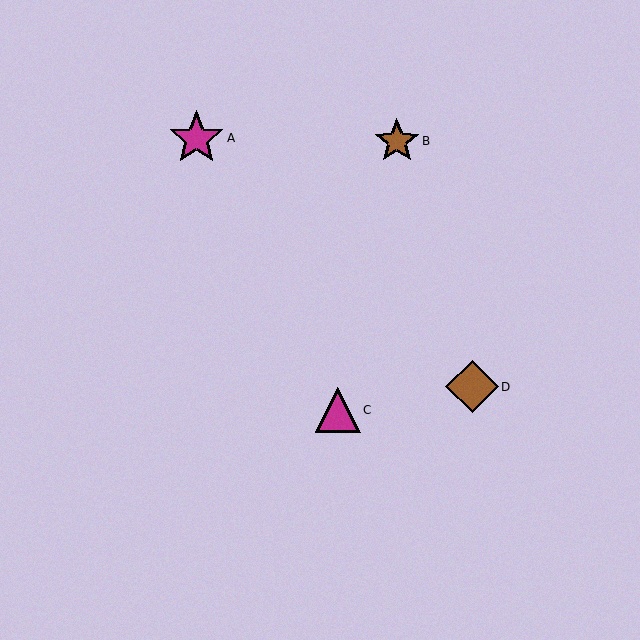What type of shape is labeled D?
Shape D is a brown diamond.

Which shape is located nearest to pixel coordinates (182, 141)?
The magenta star (labeled A) at (196, 138) is nearest to that location.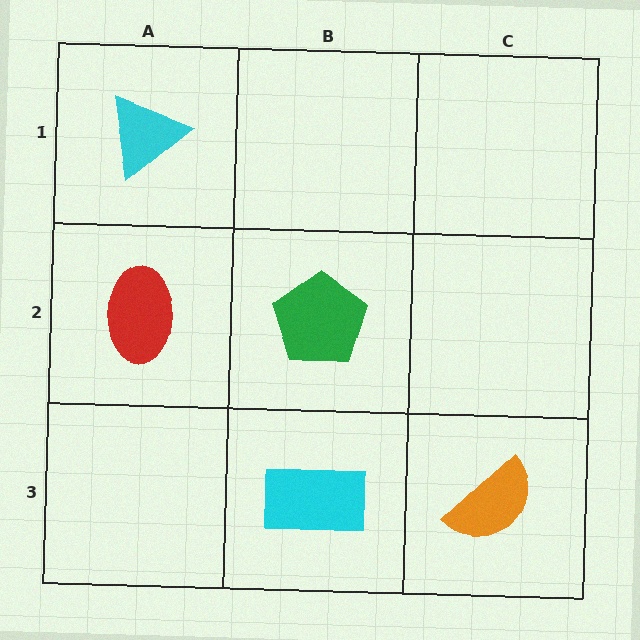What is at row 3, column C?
An orange semicircle.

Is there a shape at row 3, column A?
No, that cell is empty.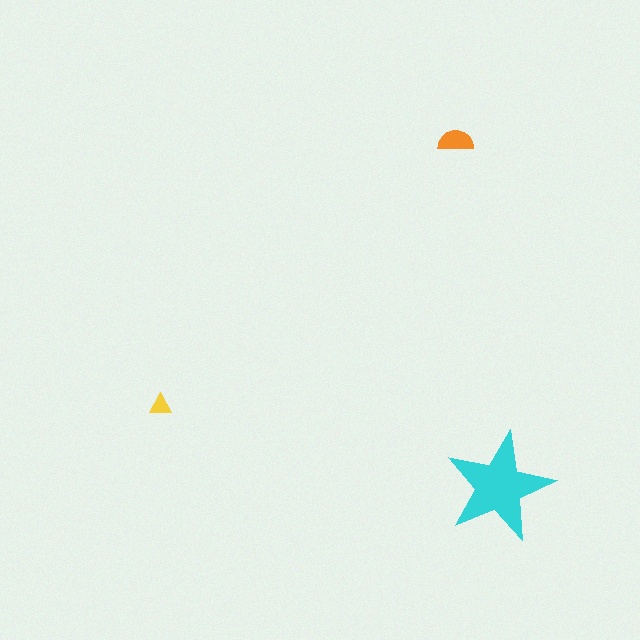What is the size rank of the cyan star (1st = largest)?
1st.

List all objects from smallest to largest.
The yellow triangle, the orange semicircle, the cyan star.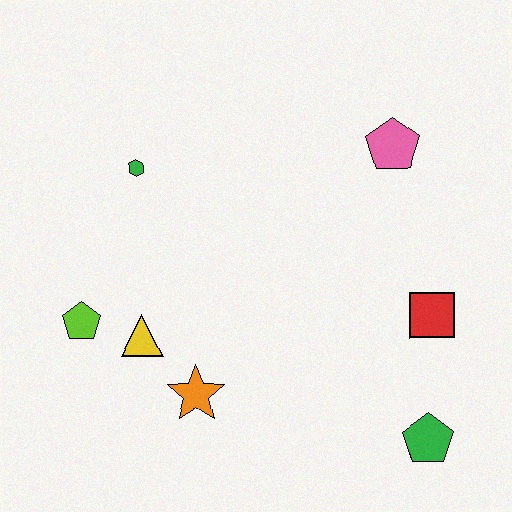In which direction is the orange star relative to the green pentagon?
The orange star is to the left of the green pentagon.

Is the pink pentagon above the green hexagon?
Yes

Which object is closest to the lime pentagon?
The yellow triangle is closest to the lime pentagon.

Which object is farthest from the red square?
The lime pentagon is farthest from the red square.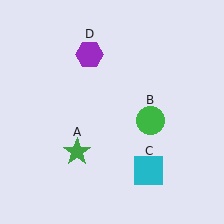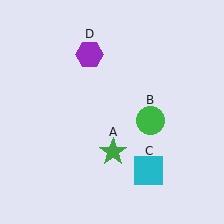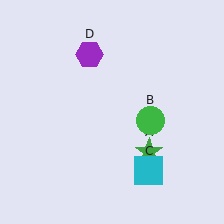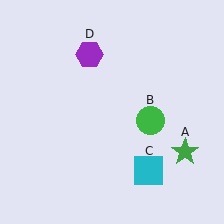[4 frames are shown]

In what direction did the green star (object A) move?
The green star (object A) moved right.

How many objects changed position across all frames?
1 object changed position: green star (object A).